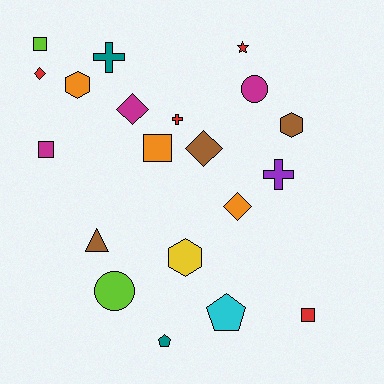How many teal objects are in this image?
There are 2 teal objects.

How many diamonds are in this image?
There are 4 diamonds.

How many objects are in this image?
There are 20 objects.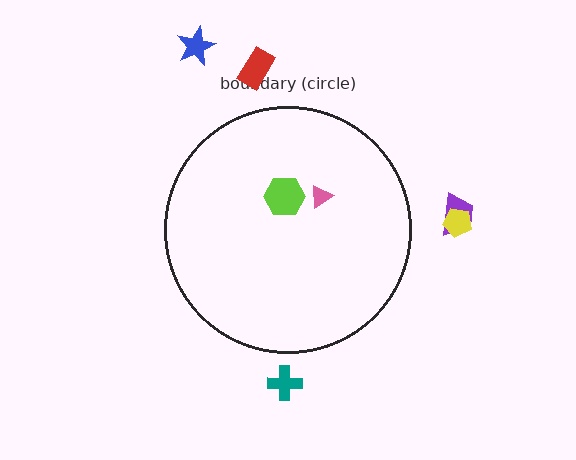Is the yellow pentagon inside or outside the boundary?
Outside.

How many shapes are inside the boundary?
2 inside, 5 outside.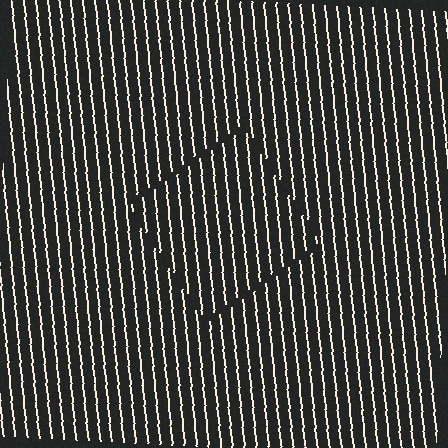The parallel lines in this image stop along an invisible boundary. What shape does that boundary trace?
An illusory square. The interior of the shape contains the same grating, shifted by half a period — the contour is defined by the phase discontinuity where line-ends from the inner and outer gratings abut.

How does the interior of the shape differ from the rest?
The interior of the shape contains the same grating, shifted by half a period — the contour is defined by the phase discontinuity where line-ends from the inner and outer gratings abut.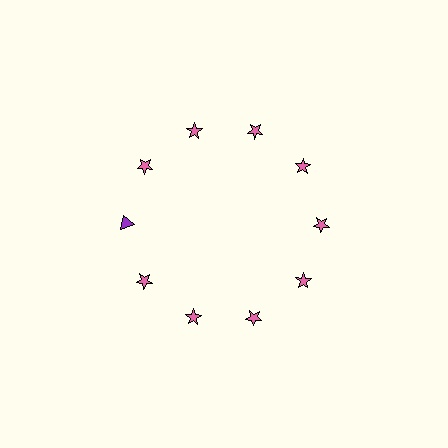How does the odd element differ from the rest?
It differs in both color (purple instead of pink) and shape (triangle instead of star).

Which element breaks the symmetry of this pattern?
The purple triangle at roughly the 9 o'clock position breaks the symmetry. All other shapes are pink stars.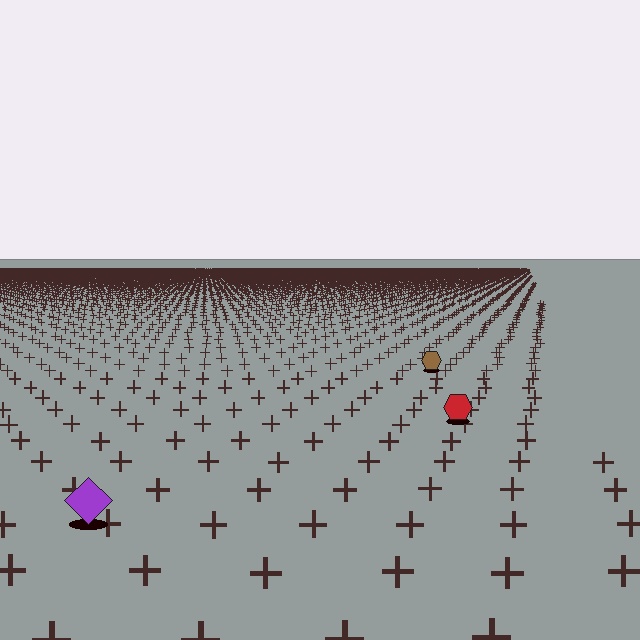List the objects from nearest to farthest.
From nearest to farthest: the purple diamond, the red hexagon, the brown hexagon.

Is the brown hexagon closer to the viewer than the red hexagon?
No. The red hexagon is closer — you can tell from the texture gradient: the ground texture is coarser near it.